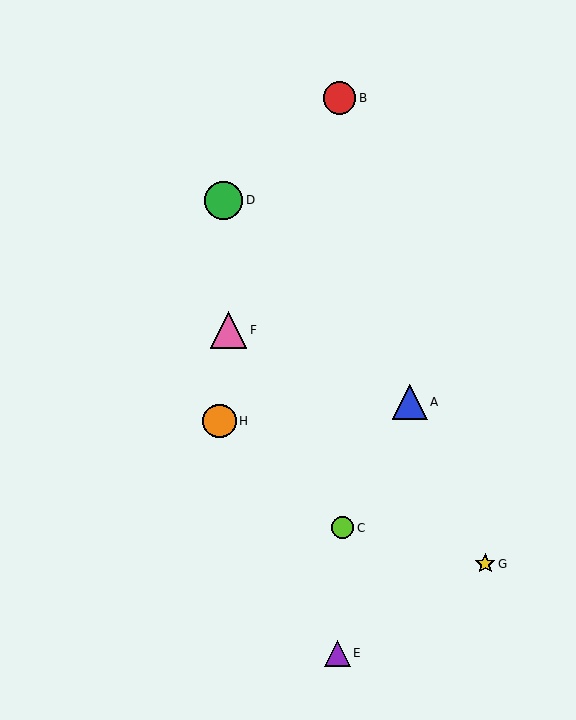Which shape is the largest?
The green circle (labeled D) is the largest.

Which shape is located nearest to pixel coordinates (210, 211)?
The green circle (labeled D) at (224, 200) is nearest to that location.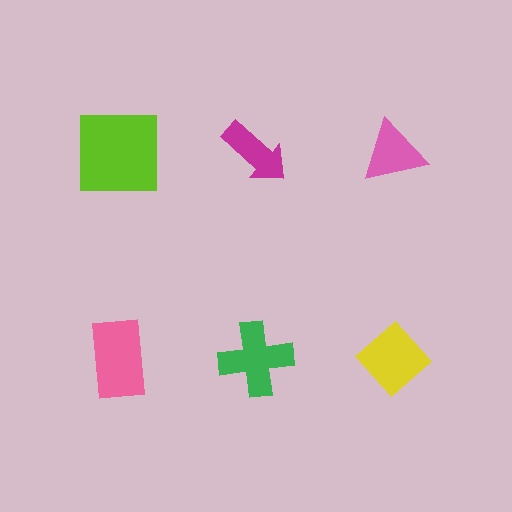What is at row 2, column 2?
A green cross.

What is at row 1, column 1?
A lime square.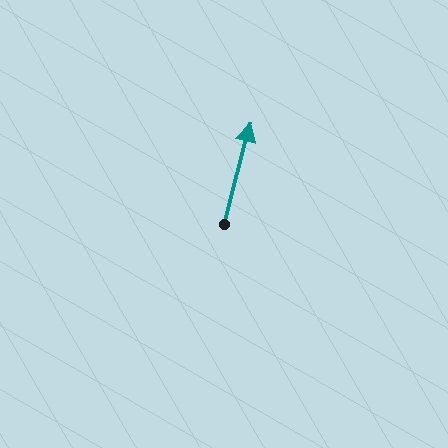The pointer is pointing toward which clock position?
Roughly 12 o'clock.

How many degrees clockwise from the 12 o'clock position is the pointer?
Approximately 14 degrees.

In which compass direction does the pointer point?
North.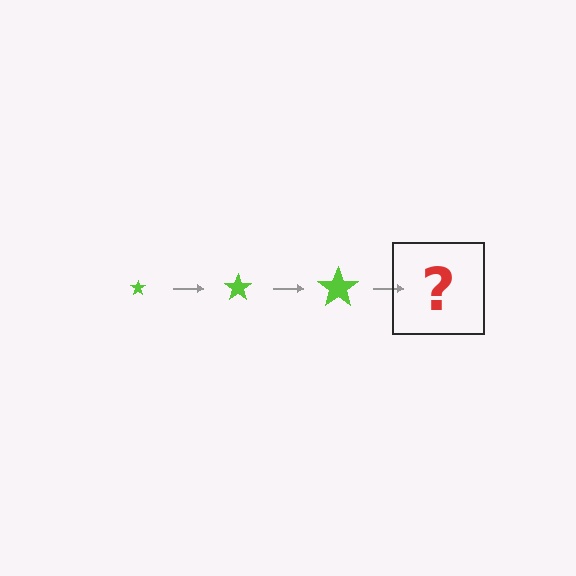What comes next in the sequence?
The next element should be a lime star, larger than the previous one.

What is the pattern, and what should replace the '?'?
The pattern is that the star gets progressively larger each step. The '?' should be a lime star, larger than the previous one.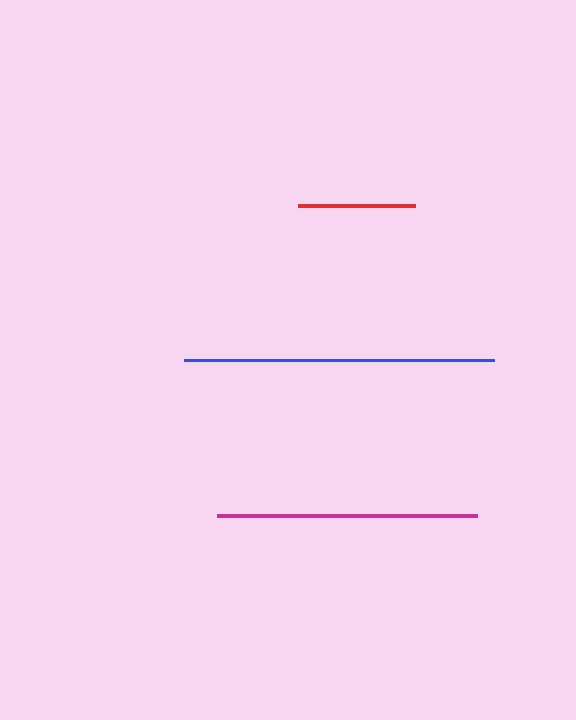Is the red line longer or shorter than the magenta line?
The magenta line is longer than the red line.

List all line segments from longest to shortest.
From longest to shortest: blue, magenta, red.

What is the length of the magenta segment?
The magenta segment is approximately 260 pixels long.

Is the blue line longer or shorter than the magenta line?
The blue line is longer than the magenta line.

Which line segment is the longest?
The blue line is the longest at approximately 310 pixels.